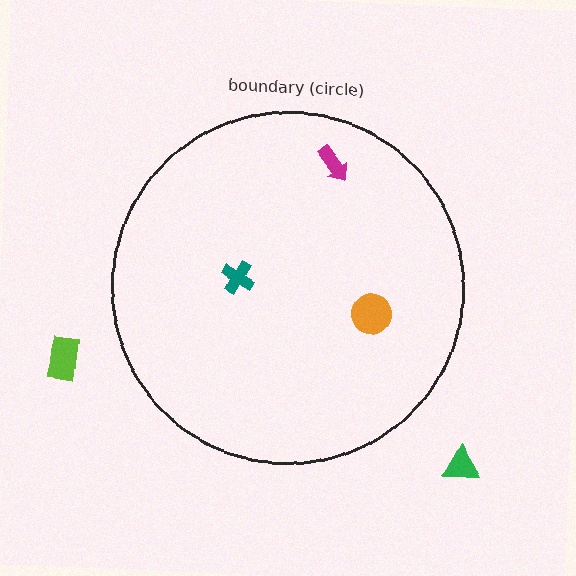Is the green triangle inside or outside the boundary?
Outside.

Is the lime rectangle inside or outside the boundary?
Outside.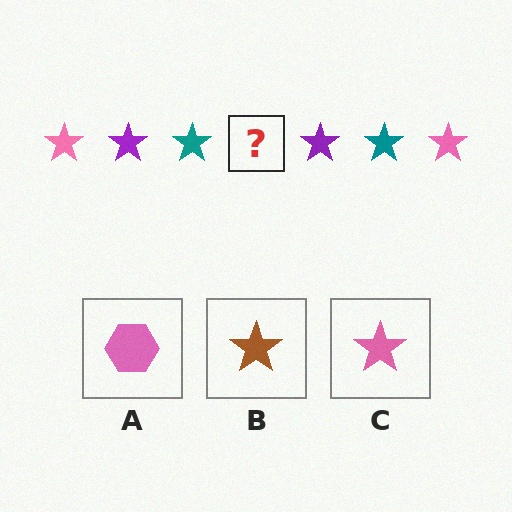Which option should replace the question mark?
Option C.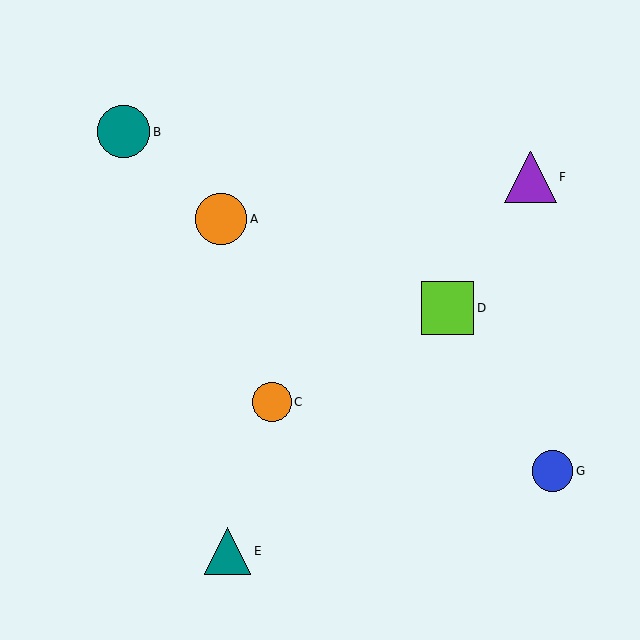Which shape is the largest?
The lime square (labeled D) is the largest.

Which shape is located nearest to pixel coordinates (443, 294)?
The lime square (labeled D) at (448, 308) is nearest to that location.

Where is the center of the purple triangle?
The center of the purple triangle is at (530, 177).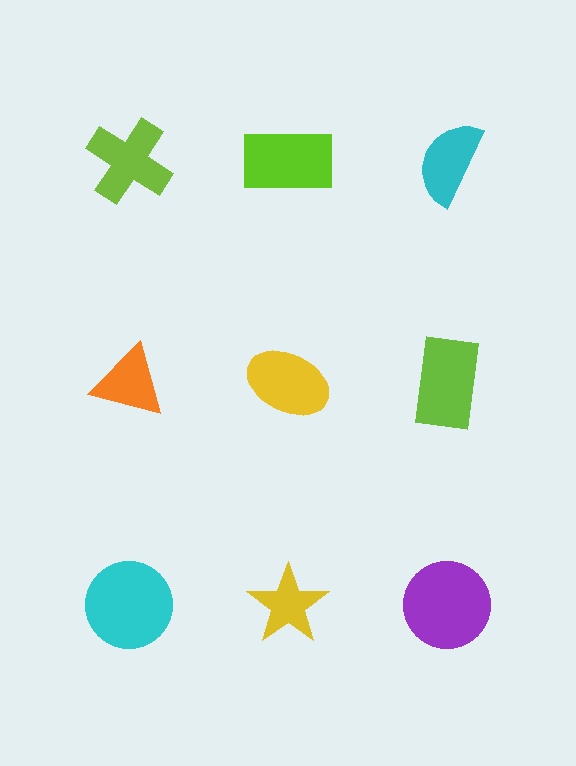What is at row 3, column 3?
A purple circle.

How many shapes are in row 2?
3 shapes.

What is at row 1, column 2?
A lime rectangle.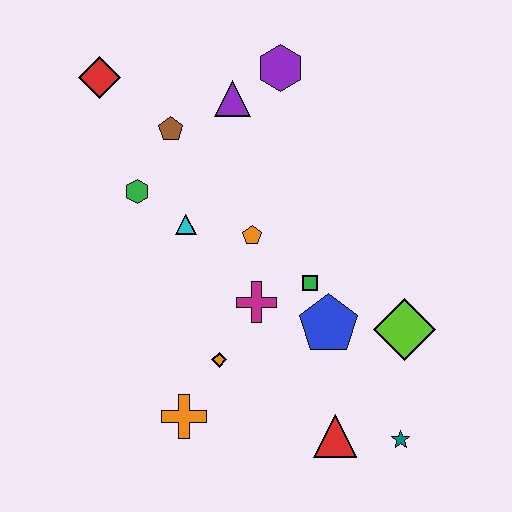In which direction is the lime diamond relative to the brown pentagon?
The lime diamond is to the right of the brown pentagon.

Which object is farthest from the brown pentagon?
The teal star is farthest from the brown pentagon.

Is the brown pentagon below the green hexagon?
No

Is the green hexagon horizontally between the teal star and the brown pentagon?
No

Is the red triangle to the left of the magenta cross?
No